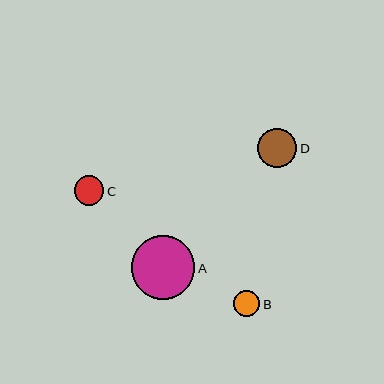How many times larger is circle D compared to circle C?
Circle D is approximately 1.3 times the size of circle C.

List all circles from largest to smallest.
From largest to smallest: A, D, C, B.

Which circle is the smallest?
Circle B is the smallest with a size of approximately 26 pixels.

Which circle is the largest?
Circle A is the largest with a size of approximately 63 pixels.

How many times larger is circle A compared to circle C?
Circle A is approximately 2.1 times the size of circle C.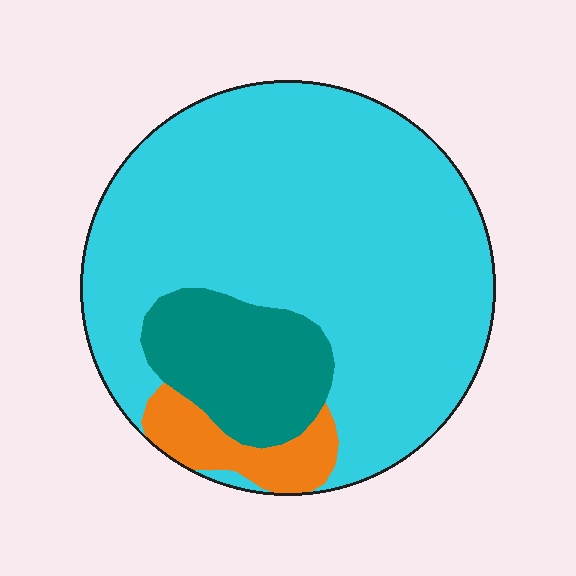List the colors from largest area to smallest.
From largest to smallest: cyan, teal, orange.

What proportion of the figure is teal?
Teal takes up about one sixth (1/6) of the figure.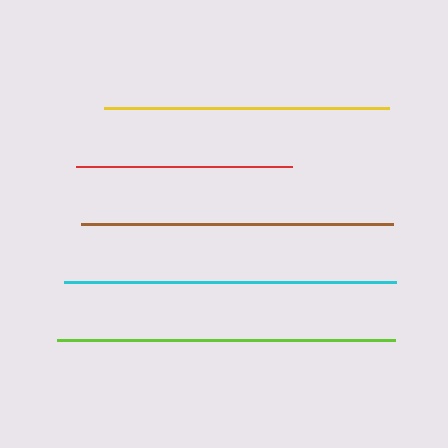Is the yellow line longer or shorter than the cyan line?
The cyan line is longer than the yellow line.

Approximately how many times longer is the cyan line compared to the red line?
The cyan line is approximately 1.5 times the length of the red line.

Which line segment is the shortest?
The red line is the shortest at approximately 217 pixels.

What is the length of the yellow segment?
The yellow segment is approximately 284 pixels long.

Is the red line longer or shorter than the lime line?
The lime line is longer than the red line.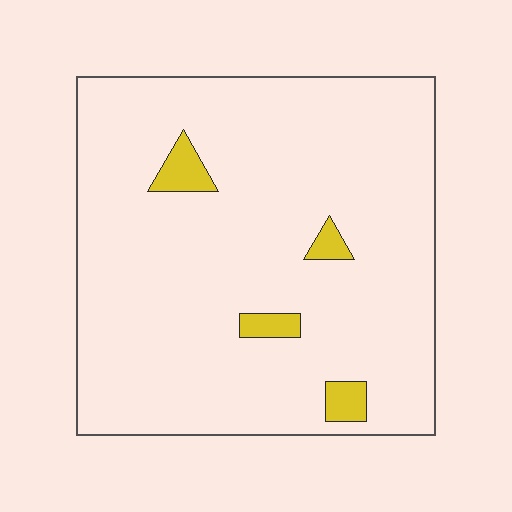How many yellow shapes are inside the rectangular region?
4.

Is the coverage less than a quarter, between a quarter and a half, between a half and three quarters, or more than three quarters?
Less than a quarter.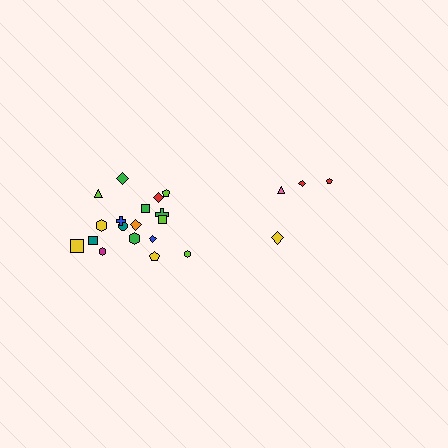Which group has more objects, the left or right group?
The left group.